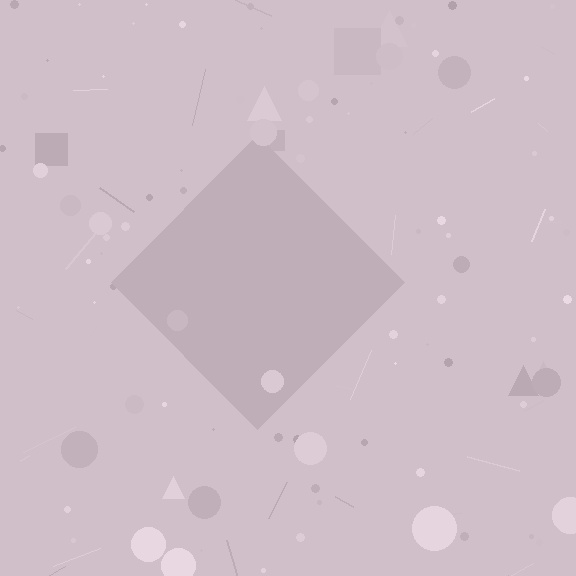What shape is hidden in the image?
A diamond is hidden in the image.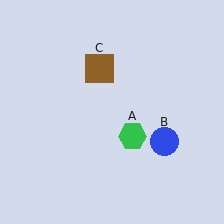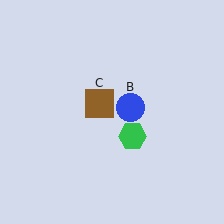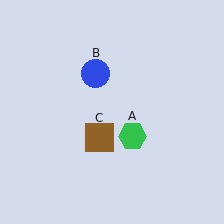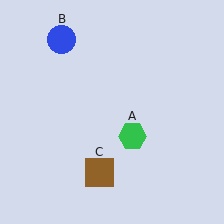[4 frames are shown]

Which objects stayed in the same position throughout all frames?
Green hexagon (object A) remained stationary.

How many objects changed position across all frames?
2 objects changed position: blue circle (object B), brown square (object C).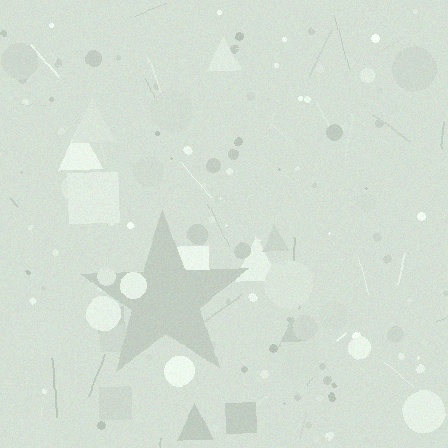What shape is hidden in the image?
A star is hidden in the image.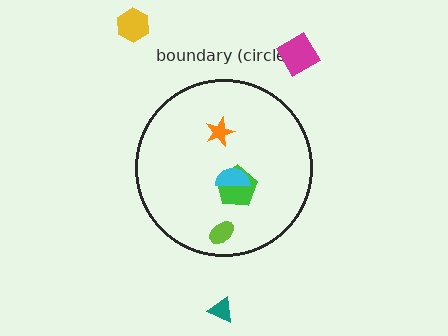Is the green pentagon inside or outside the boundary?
Inside.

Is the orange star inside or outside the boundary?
Inside.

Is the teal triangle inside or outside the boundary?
Outside.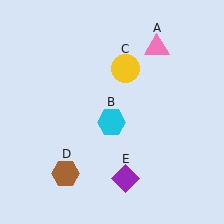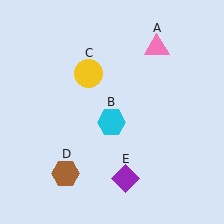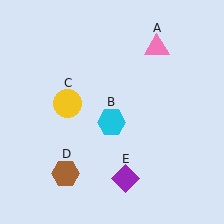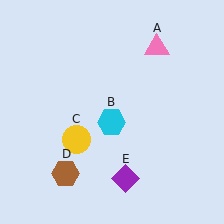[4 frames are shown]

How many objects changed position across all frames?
1 object changed position: yellow circle (object C).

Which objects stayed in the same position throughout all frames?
Pink triangle (object A) and cyan hexagon (object B) and brown hexagon (object D) and purple diamond (object E) remained stationary.